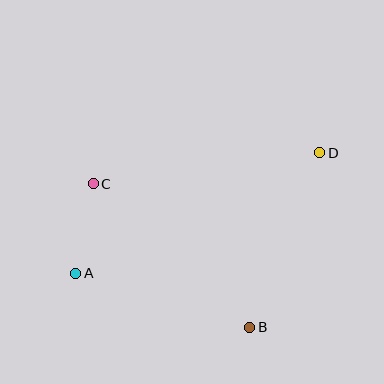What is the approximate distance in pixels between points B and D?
The distance between B and D is approximately 188 pixels.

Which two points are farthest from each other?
Points A and D are farthest from each other.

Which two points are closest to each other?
Points A and C are closest to each other.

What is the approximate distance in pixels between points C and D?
The distance between C and D is approximately 229 pixels.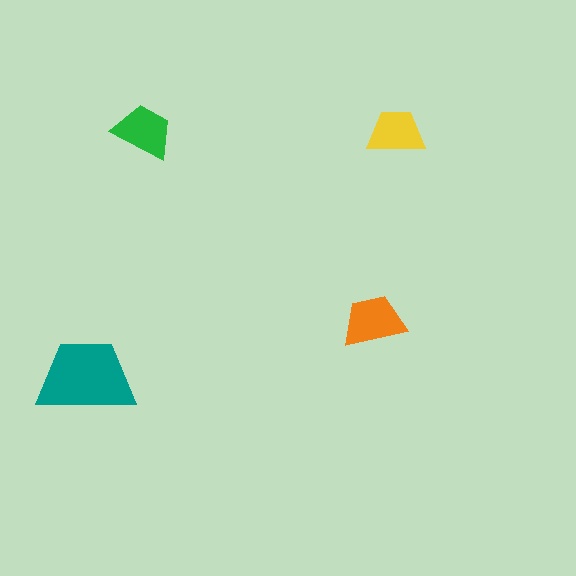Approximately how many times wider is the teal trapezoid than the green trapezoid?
About 1.5 times wider.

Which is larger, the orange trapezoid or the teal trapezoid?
The teal one.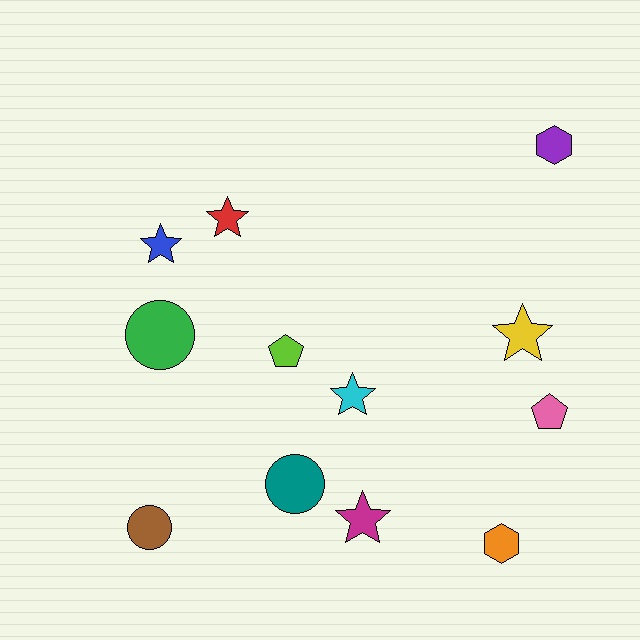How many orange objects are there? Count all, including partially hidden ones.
There is 1 orange object.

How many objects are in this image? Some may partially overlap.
There are 12 objects.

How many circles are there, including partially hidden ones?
There are 3 circles.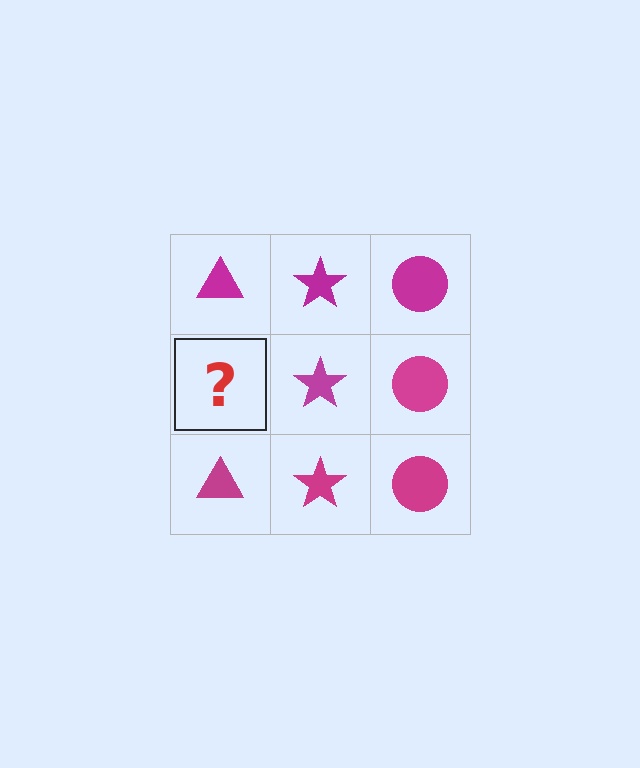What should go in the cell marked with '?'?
The missing cell should contain a magenta triangle.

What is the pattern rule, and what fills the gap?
The rule is that each column has a consistent shape. The gap should be filled with a magenta triangle.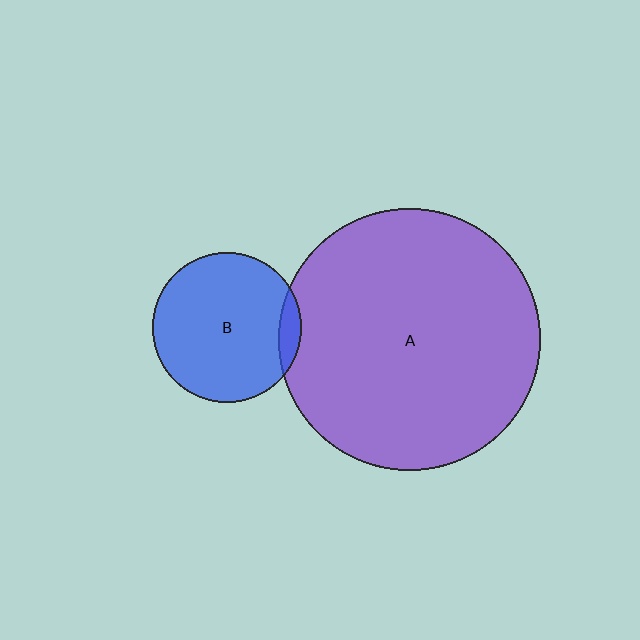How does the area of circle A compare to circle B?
Approximately 3.1 times.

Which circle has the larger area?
Circle A (purple).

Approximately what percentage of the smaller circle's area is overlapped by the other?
Approximately 10%.